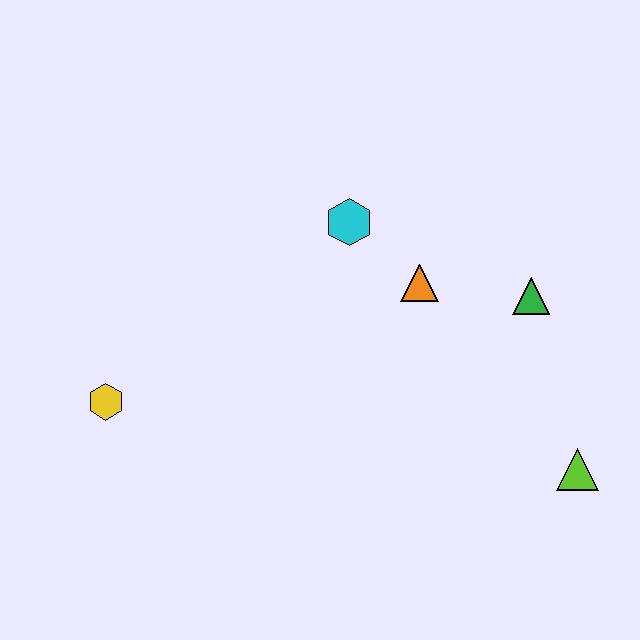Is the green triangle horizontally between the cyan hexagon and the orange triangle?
No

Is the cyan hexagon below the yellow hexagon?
No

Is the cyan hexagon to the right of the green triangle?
No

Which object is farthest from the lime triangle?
The yellow hexagon is farthest from the lime triangle.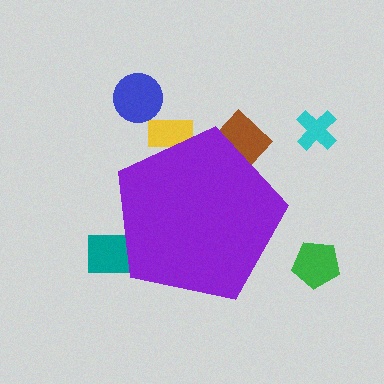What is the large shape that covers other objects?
A purple pentagon.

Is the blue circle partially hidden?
No, the blue circle is fully visible.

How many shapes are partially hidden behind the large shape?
3 shapes are partially hidden.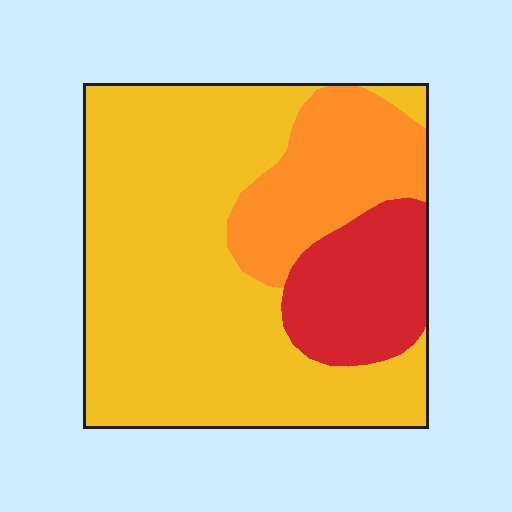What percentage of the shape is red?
Red covers roughly 15% of the shape.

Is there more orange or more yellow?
Yellow.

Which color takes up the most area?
Yellow, at roughly 65%.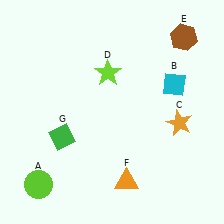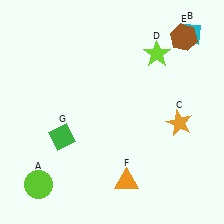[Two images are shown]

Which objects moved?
The objects that moved are: the cyan diamond (B), the lime star (D).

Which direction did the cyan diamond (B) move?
The cyan diamond (B) moved up.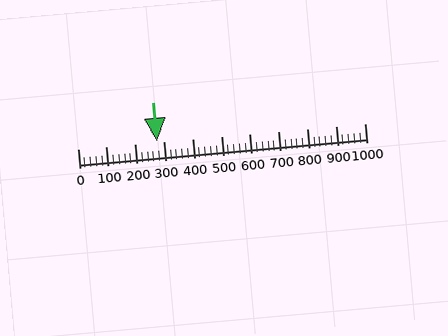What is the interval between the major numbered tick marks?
The major tick marks are spaced 100 units apart.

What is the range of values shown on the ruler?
The ruler shows values from 0 to 1000.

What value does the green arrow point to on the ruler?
The green arrow points to approximately 277.